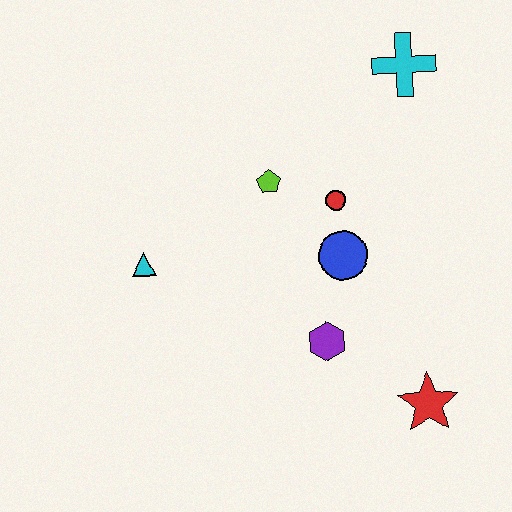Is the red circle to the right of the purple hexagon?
Yes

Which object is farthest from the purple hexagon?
The cyan cross is farthest from the purple hexagon.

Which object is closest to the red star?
The purple hexagon is closest to the red star.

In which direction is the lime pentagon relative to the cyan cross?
The lime pentagon is to the left of the cyan cross.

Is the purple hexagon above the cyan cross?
No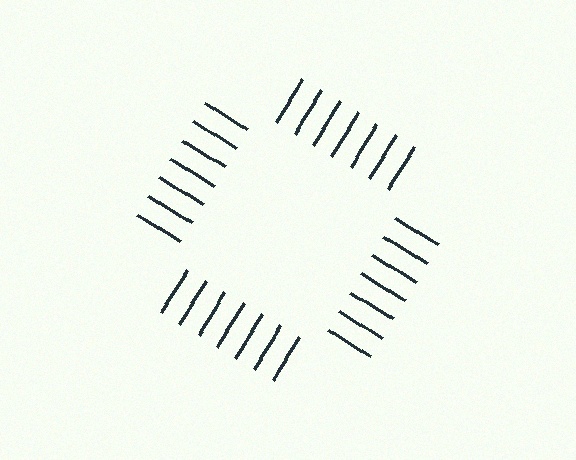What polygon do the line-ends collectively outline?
An illusory square — the line segments terminate on its edges but no continuous stroke is drawn.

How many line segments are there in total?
28 — 7 along each of the 4 edges.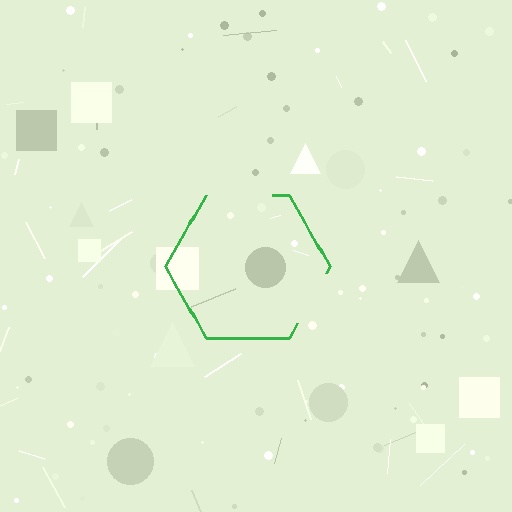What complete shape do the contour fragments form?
The contour fragments form a hexagon.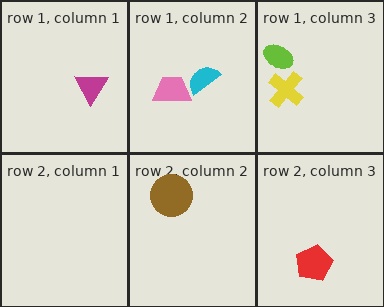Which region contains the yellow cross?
The row 1, column 3 region.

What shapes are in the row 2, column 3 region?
The red pentagon.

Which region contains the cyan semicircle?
The row 1, column 2 region.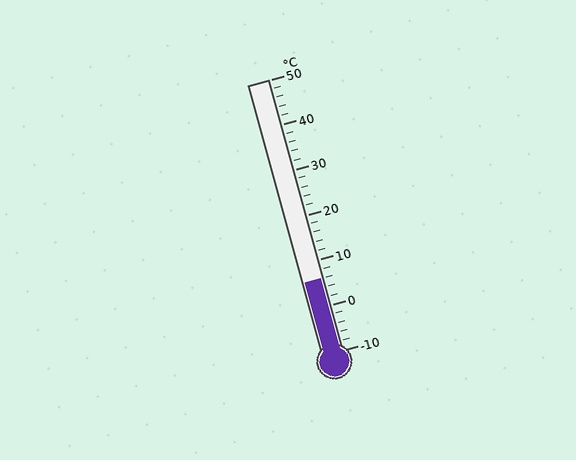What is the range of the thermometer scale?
The thermometer scale ranges from -10°C to 50°C.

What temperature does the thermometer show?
The thermometer shows approximately 6°C.